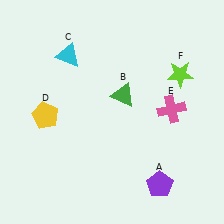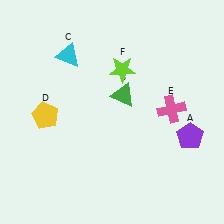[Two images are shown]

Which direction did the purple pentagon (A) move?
The purple pentagon (A) moved up.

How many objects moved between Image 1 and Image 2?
2 objects moved between the two images.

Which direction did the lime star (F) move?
The lime star (F) moved left.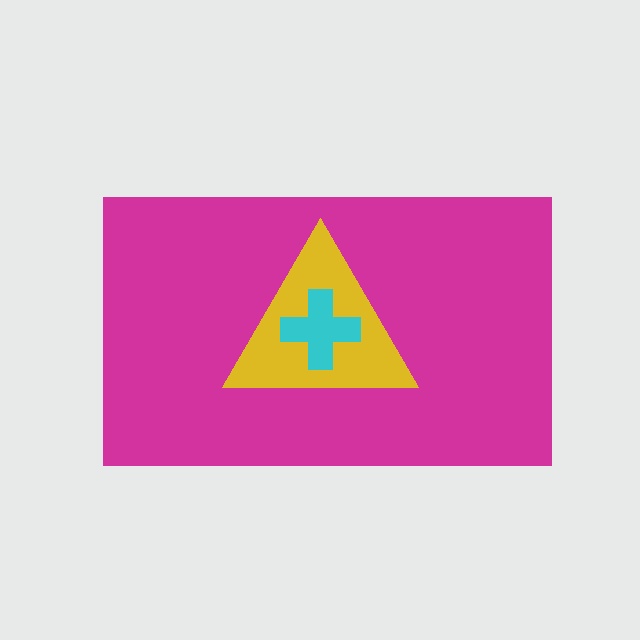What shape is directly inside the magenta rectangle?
The yellow triangle.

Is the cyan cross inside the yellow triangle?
Yes.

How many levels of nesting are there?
3.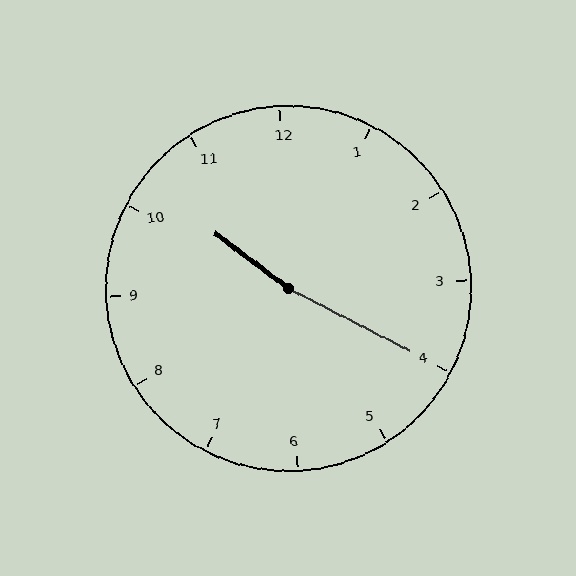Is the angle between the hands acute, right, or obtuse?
It is obtuse.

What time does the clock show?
10:20.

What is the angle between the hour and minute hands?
Approximately 170 degrees.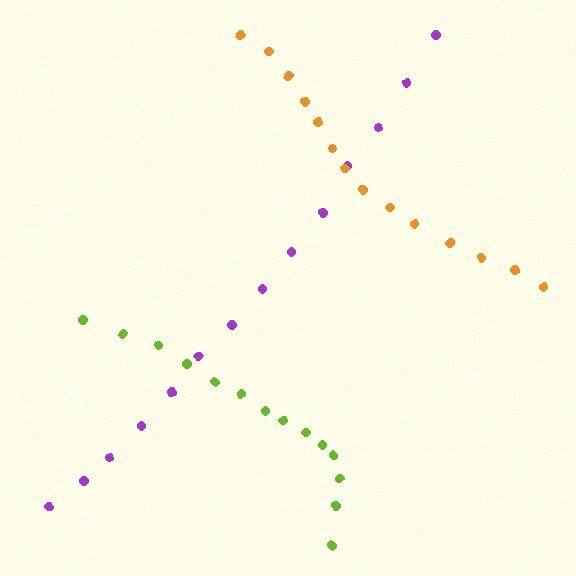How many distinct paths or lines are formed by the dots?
There are 3 distinct paths.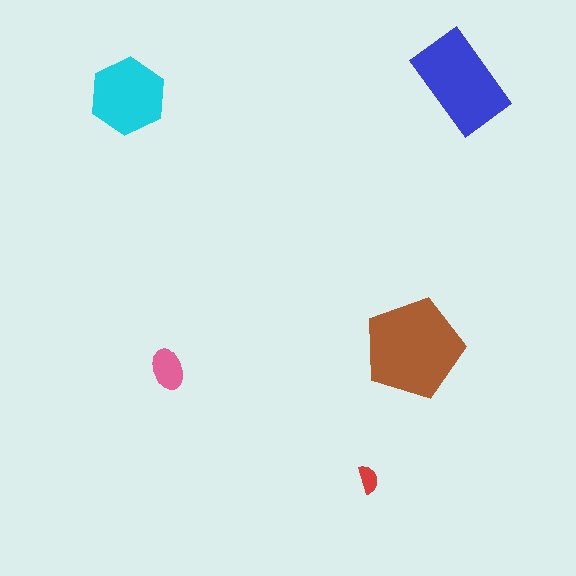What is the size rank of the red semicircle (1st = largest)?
5th.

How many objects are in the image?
There are 5 objects in the image.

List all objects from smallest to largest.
The red semicircle, the pink ellipse, the cyan hexagon, the blue rectangle, the brown pentagon.